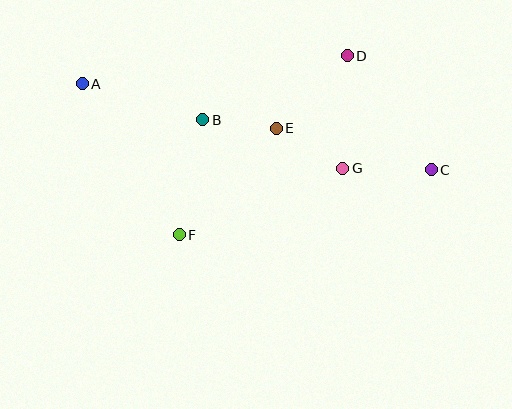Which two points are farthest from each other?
Points A and C are farthest from each other.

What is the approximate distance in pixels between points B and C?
The distance between B and C is approximately 234 pixels.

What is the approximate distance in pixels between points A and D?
The distance between A and D is approximately 266 pixels.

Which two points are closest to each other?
Points B and E are closest to each other.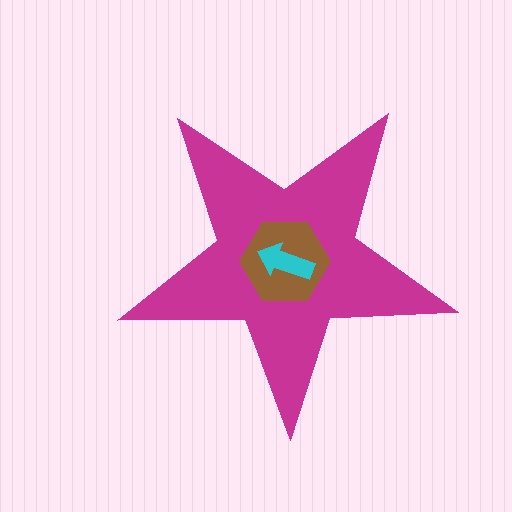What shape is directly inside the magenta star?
The brown hexagon.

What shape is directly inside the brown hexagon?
The cyan arrow.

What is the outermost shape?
The magenta star.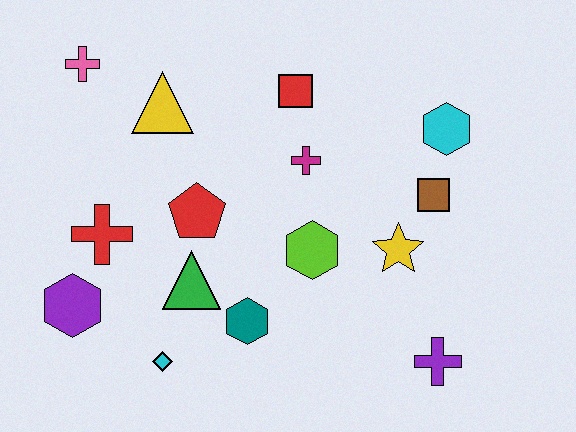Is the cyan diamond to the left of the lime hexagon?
Yes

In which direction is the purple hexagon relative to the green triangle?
The purple hexagon is to the left of the green triangle.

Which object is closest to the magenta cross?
The red square is closest to the magenta cross.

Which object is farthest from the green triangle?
The cyan hexagon is farthest from the green triangle.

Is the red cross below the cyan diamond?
No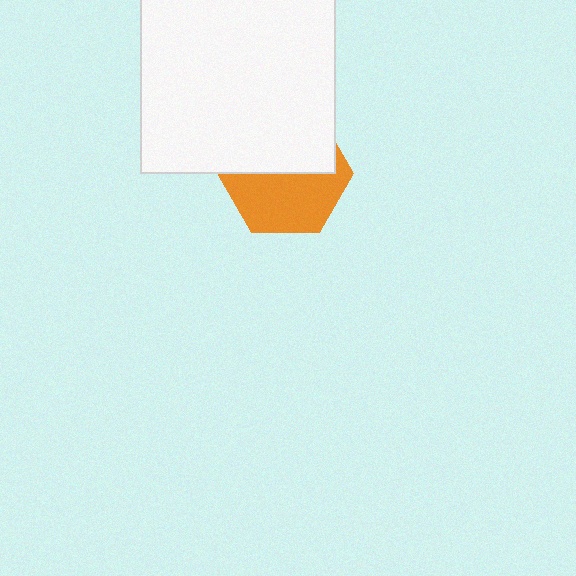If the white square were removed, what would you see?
You would see the complete orange hexagon.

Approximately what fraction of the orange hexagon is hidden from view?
Roughly 48% of the orange hexagon is hidden behind the white square.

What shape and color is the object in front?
The object in front is a white square.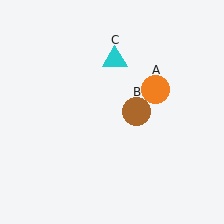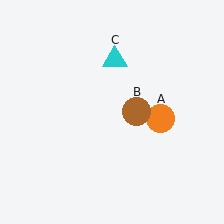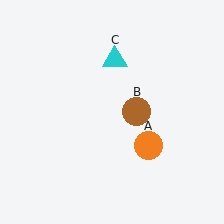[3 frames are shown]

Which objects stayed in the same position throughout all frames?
Brown circle (object B) and cyan triangle (object C) remained stationary.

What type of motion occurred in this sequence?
The orange circle (object A) rotated clockwise around the center of the scene.